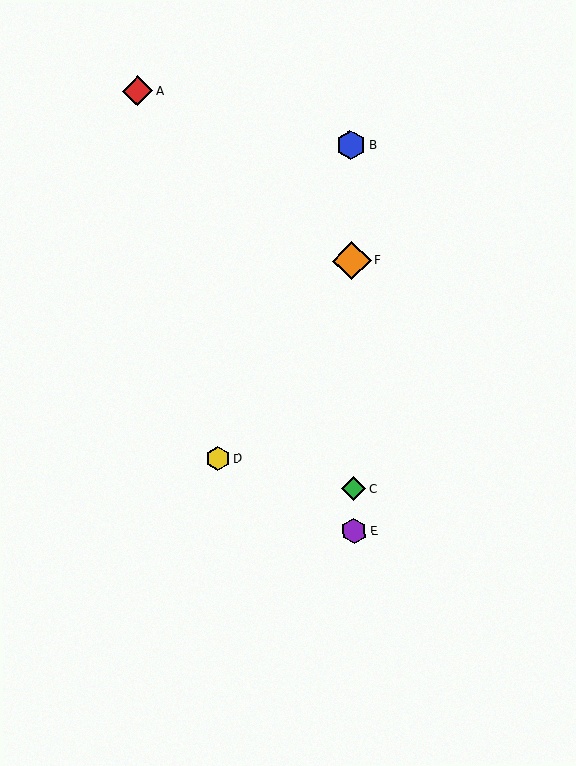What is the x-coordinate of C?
Object C is at x≈354.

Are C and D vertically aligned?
No, C is at x≈354 and D is at x≈218.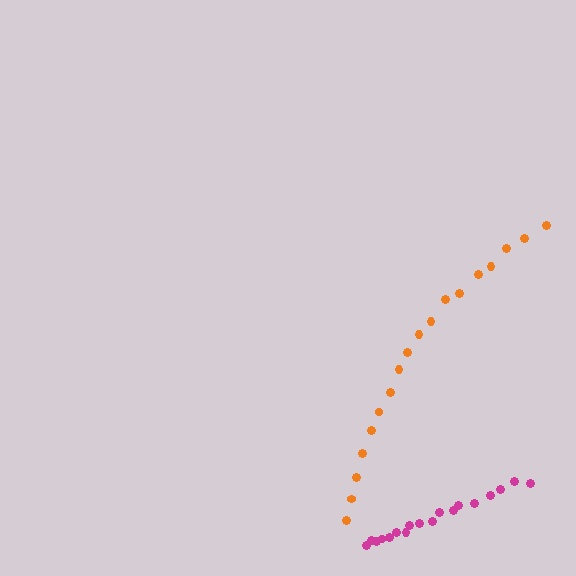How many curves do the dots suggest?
There are 2 distinct paths.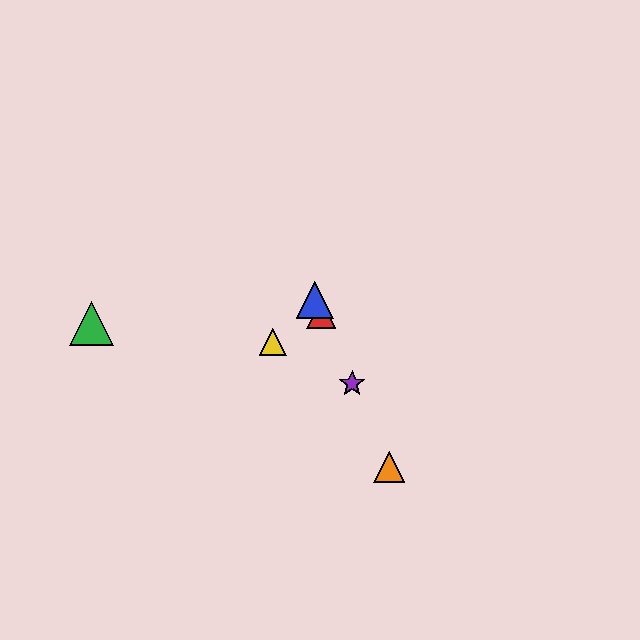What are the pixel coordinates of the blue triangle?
The blue triangle is at (315, 300).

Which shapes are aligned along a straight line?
The red triangle, the blue triangle, the purple star, the orange triangle are aligned along a straight line.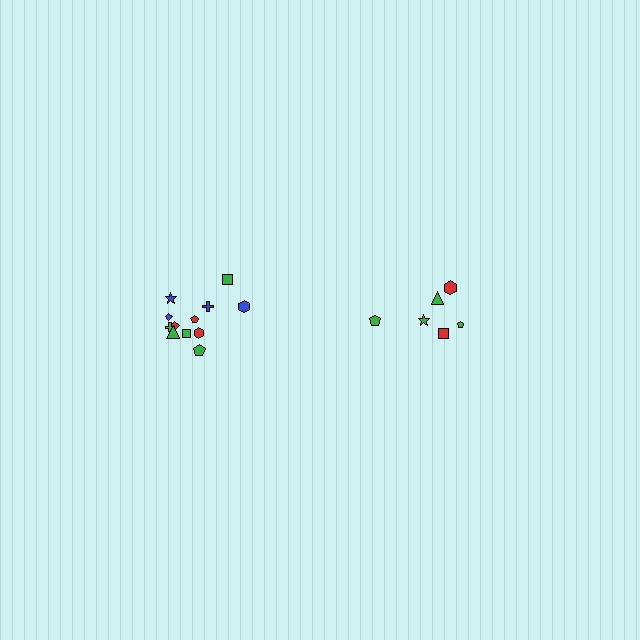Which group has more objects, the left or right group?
The left group.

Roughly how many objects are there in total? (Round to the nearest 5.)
Roughly 20 objects in total.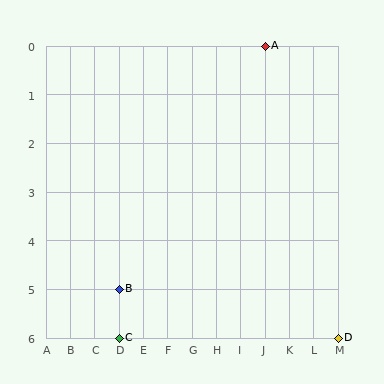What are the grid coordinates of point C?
Point C is at grid coordinates (D, 6).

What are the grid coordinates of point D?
Point D is at grid coordinates (M, 6).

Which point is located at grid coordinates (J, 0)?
Point A is at (J, 0).